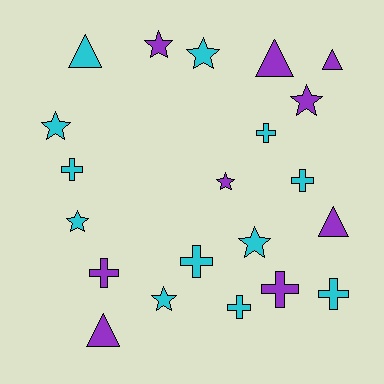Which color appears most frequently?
Cyan, with 12 objects.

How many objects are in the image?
There are 21 objects.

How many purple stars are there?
There are 3 purple stars.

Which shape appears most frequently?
Cross, with 8 objects.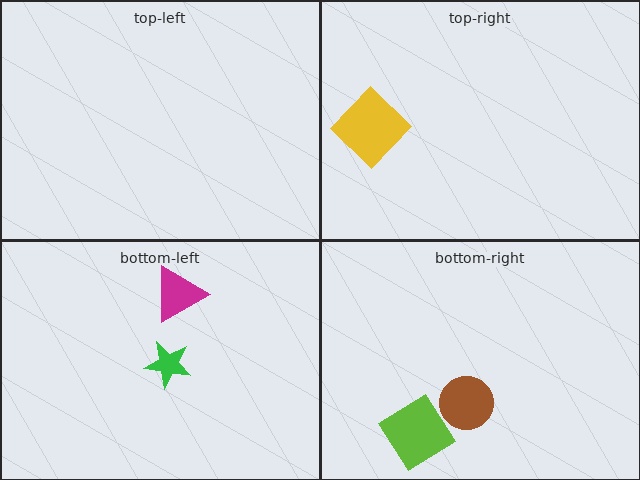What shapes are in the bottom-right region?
The lime diamond, the brown circle.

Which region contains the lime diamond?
The bottom-right region.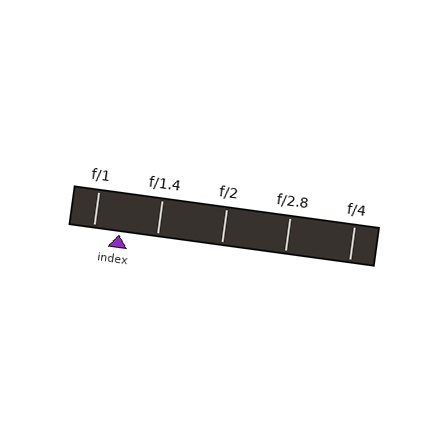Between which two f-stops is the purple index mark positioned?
The index mark is between f/1 and f/1.4.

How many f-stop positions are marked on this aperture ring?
There are 5 f-stop positions marked.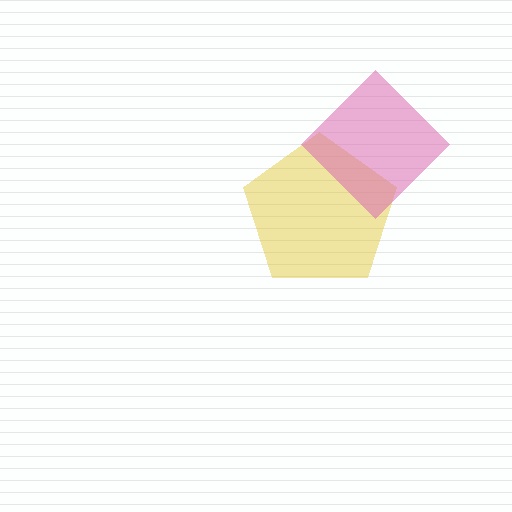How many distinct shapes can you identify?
There are 2 distinct shapes: a yellow pentagon, a pink diamond.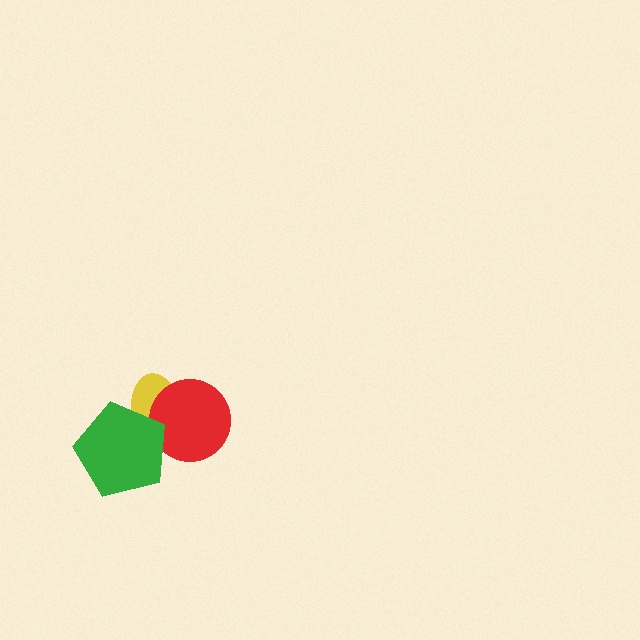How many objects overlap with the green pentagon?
2 objects overlap with the green pentagon.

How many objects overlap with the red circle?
2 objects overlap with the red circle.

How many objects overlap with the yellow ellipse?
2 objects overlap with the yellow ellipse.